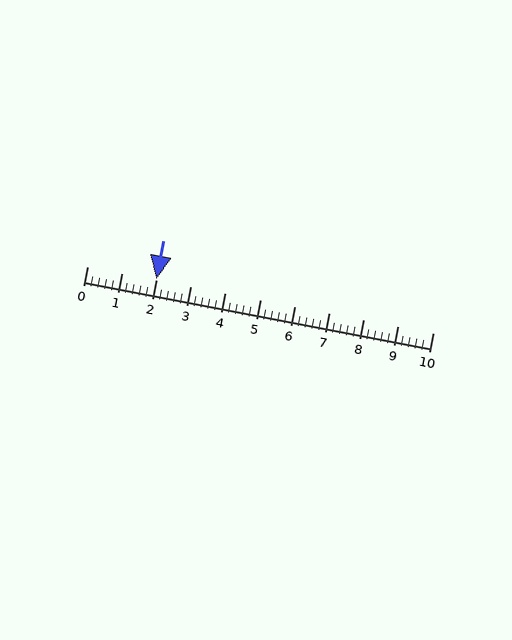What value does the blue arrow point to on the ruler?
The blue arrow points to approximately 2.0.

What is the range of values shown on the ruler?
The ruler shows values from 0 to 10.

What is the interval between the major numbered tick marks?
The major tick marks are spaced 1 units apart.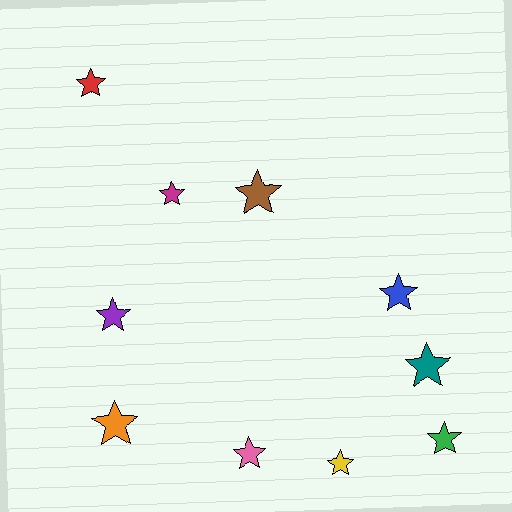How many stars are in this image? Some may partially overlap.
There are 10 stars.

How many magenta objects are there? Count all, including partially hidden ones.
There is 1 magenta object.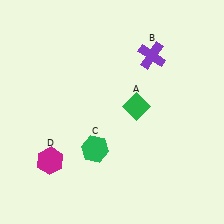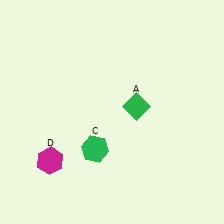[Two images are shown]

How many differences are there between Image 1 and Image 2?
There is 1 difference between the two images.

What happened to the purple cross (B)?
The purple cross (B) was removed in Image 2. It was in the top-right area of Image 1.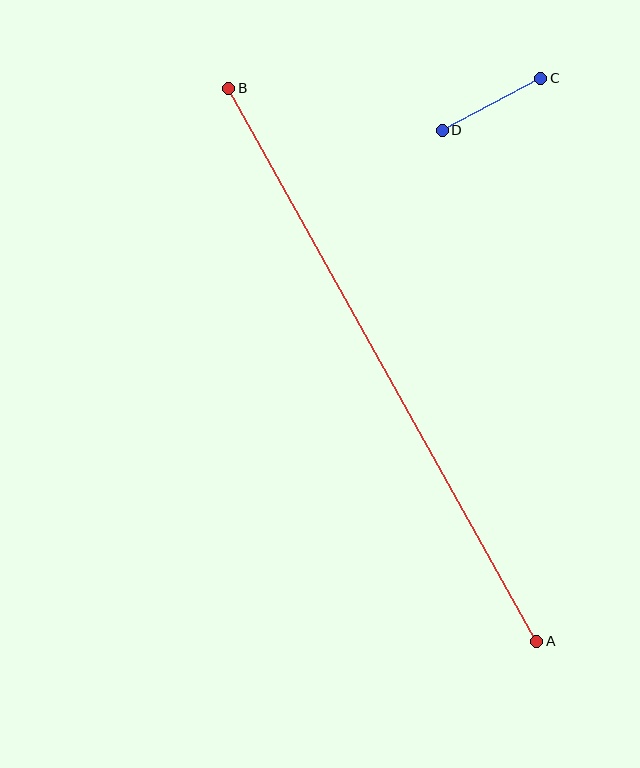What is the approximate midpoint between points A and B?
The midpoint is at approximately (383, 365) pixels.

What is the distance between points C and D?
The distance is approximately 112 pixels.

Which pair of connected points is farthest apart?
Points A and B are farthest apart.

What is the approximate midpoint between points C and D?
The midpoint is at approximately (492, 104) pixels.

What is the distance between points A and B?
The distance is approximately 633 pixels.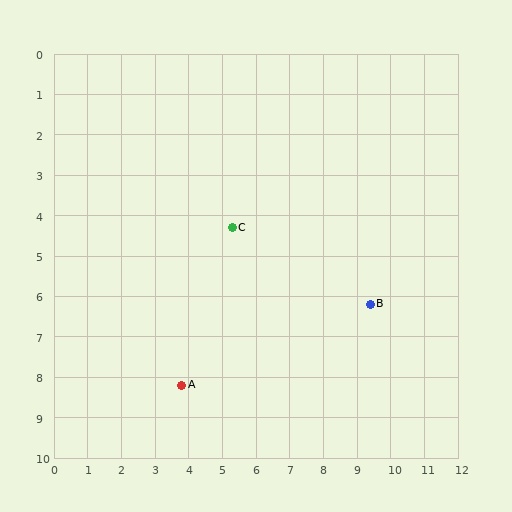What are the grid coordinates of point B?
Point B is at approximately (9.4, 6.2).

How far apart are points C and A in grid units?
Points C and A are about 4.2 grid units apart.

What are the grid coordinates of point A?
Point A is at approximately (3.8, 8.2).